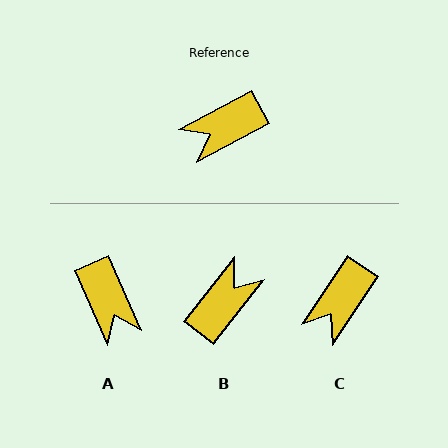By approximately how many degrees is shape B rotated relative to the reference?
Approximately 156 degrees clockwise.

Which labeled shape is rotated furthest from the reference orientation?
B, about 156 degrees away.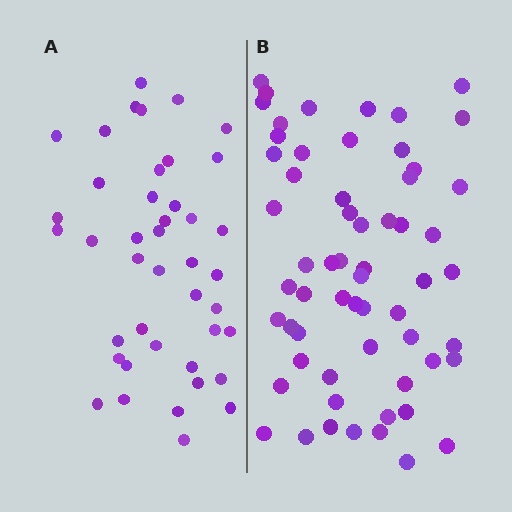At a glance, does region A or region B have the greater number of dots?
Region B (the right region) has more dots.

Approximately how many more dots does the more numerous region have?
Region B has approximately 20 more dots than region A.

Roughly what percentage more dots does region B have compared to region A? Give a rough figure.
About 45% more.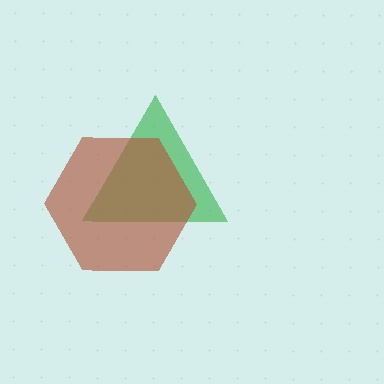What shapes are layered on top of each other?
The layered shapes are: a green triangle, a brown hexagon.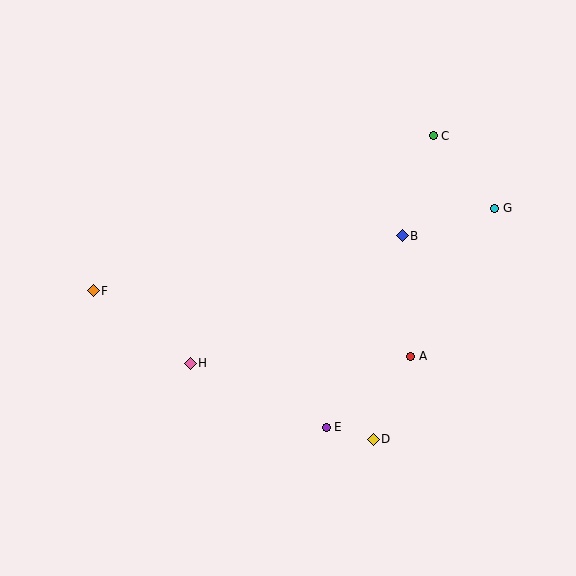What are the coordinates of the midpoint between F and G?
The midpoint between F and G is at (294, 249).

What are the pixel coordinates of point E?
Point E is at (326, 427).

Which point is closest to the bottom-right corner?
Point D is closest to the bottom-right corner.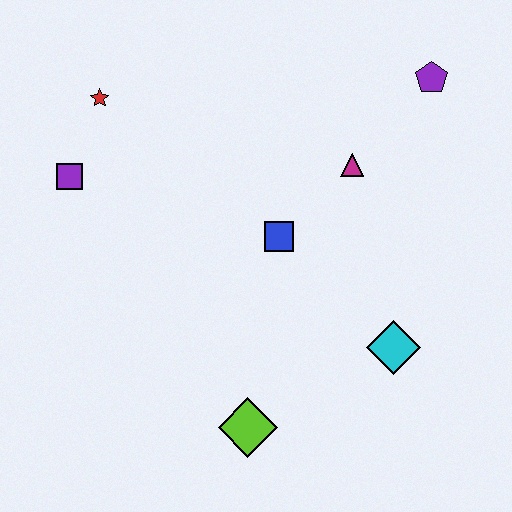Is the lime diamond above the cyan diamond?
No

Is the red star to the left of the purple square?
No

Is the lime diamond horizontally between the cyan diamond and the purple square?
Yes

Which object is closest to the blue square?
The magenta triangle is closest to the blue square.